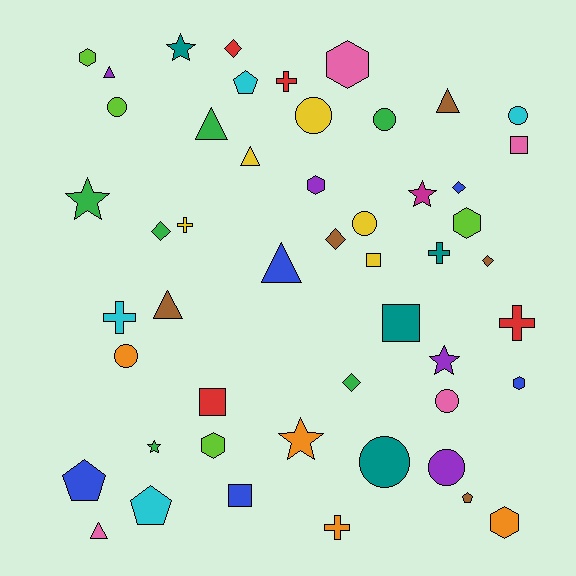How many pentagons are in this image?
There are 4 pentagons.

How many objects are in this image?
There are 50 objects.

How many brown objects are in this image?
There are 5 brown objects.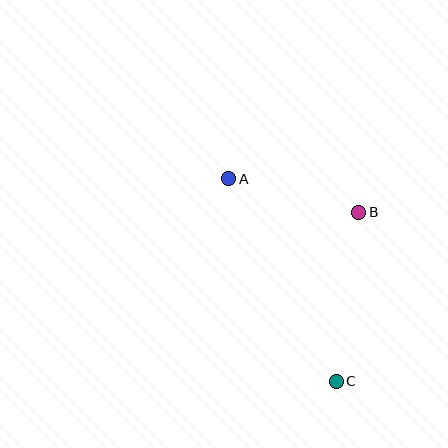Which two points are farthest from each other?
Points A and C are farthest from each other.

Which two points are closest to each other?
Points A and B are closest to each other.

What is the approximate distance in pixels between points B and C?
The distance between B and C is approximately 171 pixels.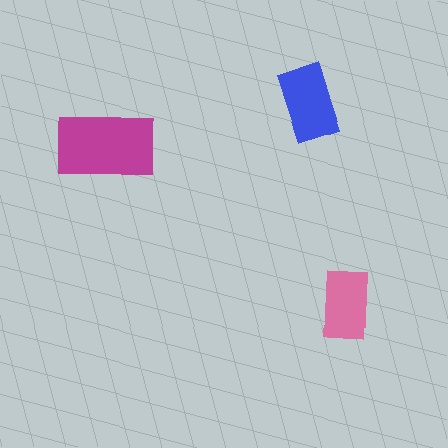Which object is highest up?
The blue rectangle is topmost.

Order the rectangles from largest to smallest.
the magenta one, the blue one, the pink one.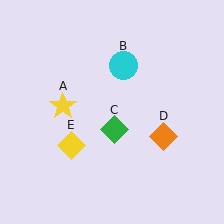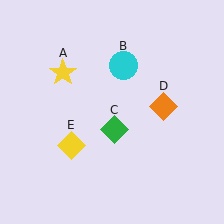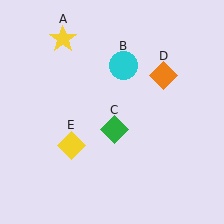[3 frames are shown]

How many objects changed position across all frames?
2 objects changed position: yellow star (object A), orange diamond (object D).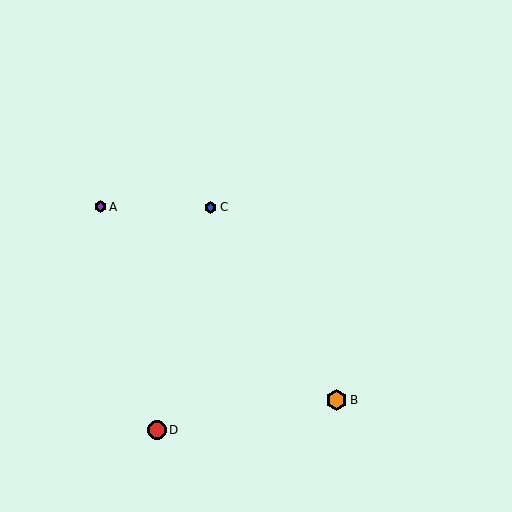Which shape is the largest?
The orange hexagon (labeled B) is the largest.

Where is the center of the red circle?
The center of the red circle is at (157, 430).